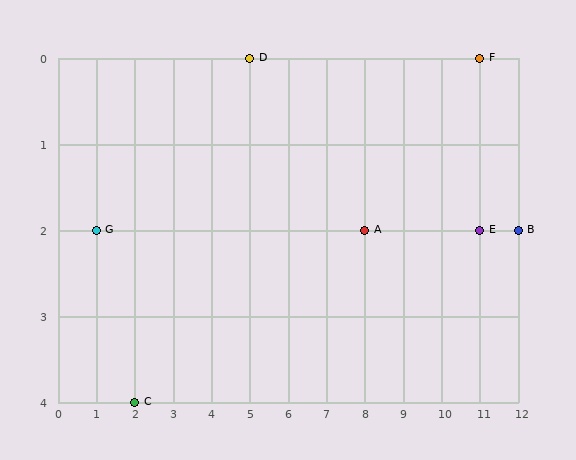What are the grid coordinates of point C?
Point C is at grid coordinates (2, 4).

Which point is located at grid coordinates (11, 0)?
Point F is at (11, 0).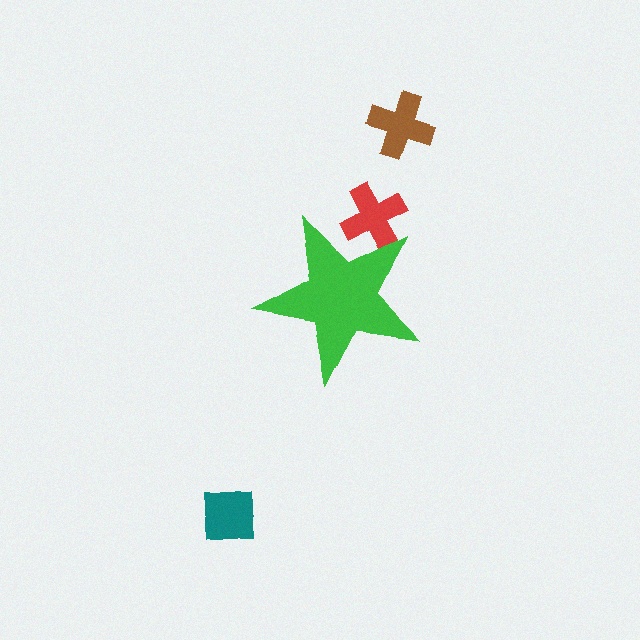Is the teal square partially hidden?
No, the teal square is fully visible.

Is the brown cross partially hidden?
No, the brown cross is fully visible.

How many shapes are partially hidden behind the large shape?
1 shape is partially hidden.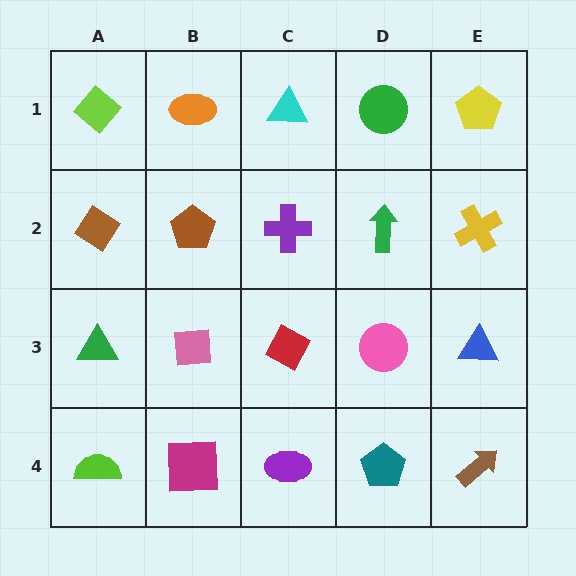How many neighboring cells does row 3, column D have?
4.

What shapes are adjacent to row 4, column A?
A green triangle (row 3, column A), a magenta square (row 4, column B).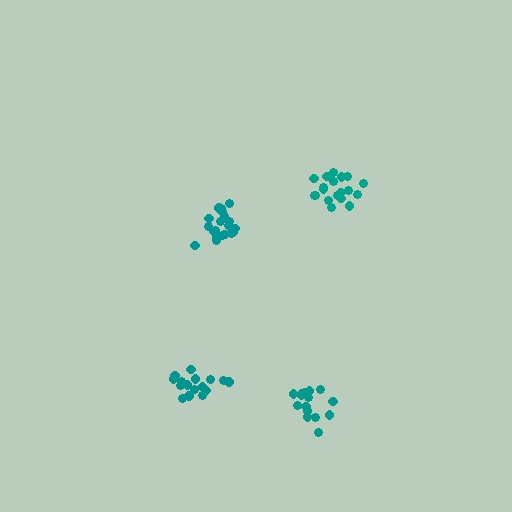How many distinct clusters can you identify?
There are 4 distinct clusters.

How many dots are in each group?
Group 1: 16 dots, Group 2: 20 dots, Group 3: 19 dots, Group 4: 16 dots (71 total).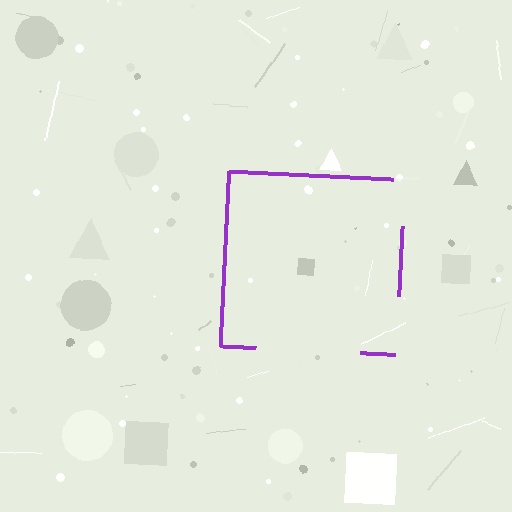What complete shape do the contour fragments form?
The contour fragments form a square.